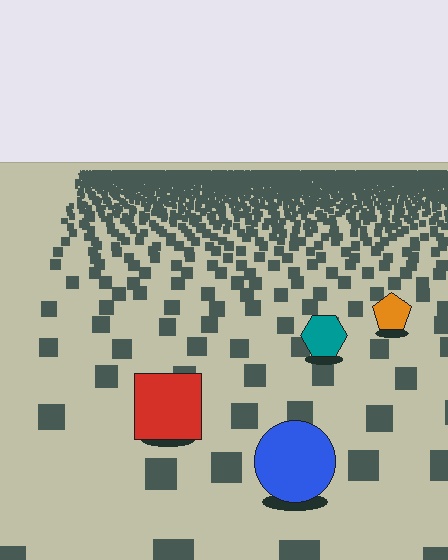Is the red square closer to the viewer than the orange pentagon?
Yes. The red square is closer — you can tell from the texture gradient: the ground texture is coarser near it.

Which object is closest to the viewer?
The blue circle is closest. The texture marks near it are larger and more spread out.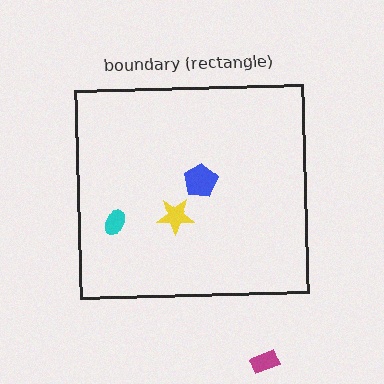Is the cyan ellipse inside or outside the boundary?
Inside.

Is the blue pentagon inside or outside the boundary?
Inside.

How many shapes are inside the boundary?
3 inside, 1 outside.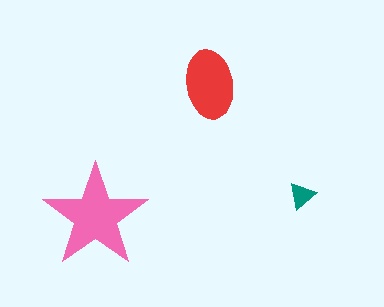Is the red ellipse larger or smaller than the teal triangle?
Larger.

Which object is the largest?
The pink star.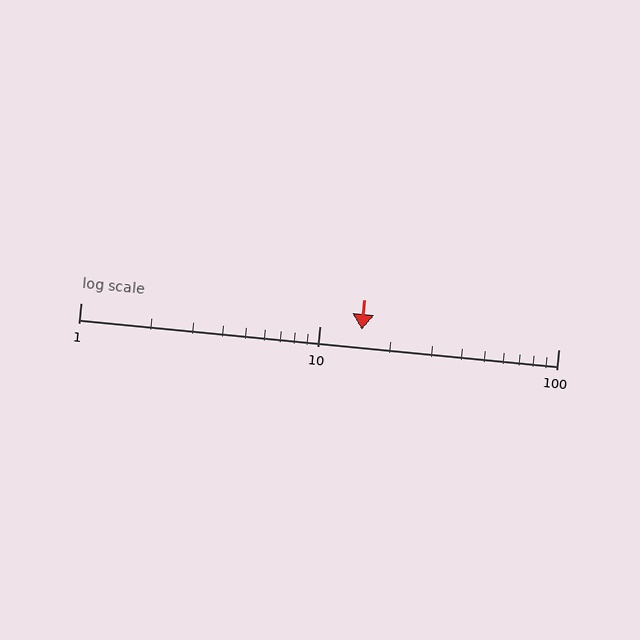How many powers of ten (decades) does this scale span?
The scale spans 2 decades, from 1 to 100.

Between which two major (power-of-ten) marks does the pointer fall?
The pointer is between 10 and 100.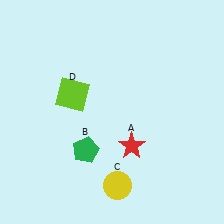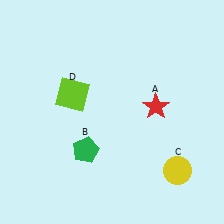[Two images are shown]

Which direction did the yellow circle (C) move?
The yellow circle (C) moved right.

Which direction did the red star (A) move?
The red star (A) moved up.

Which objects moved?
The objects that moved are: the red star (A), the yellow circle (C).